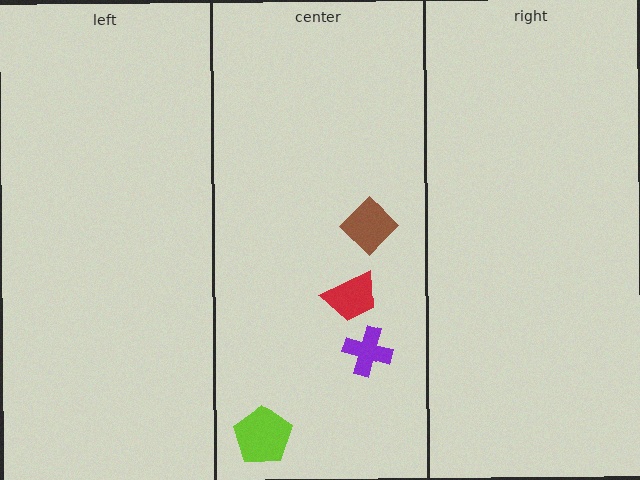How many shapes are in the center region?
4.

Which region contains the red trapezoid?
The center region.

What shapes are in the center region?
The purple cross, the brown diamond, the red trapezoid, the lime pentagon.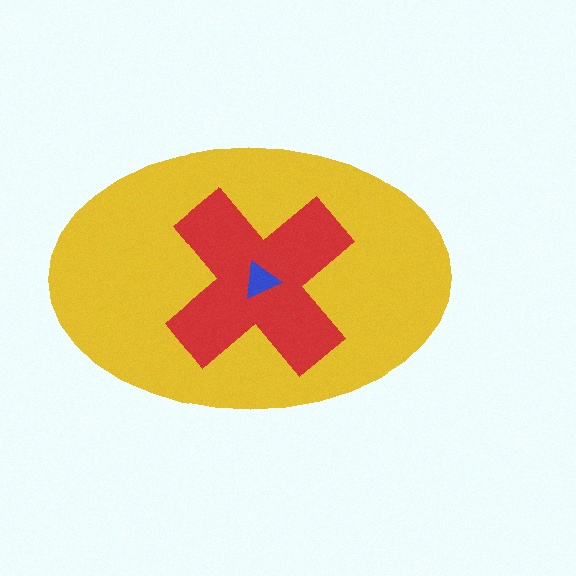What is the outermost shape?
The yellow ellipse.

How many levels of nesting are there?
3.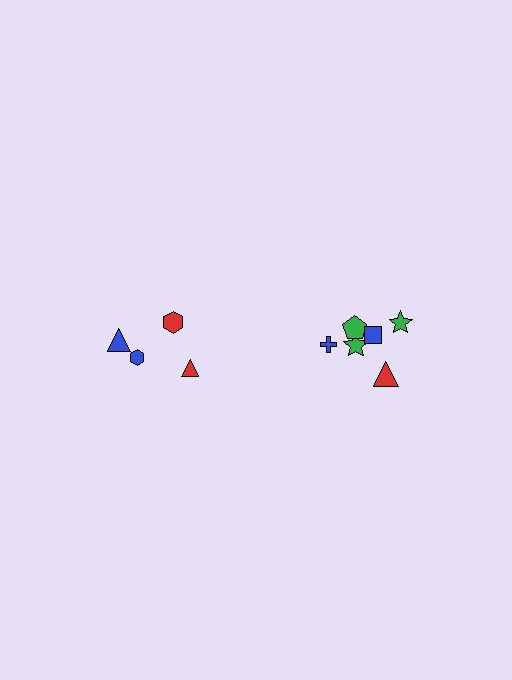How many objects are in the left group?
There are 4 objects.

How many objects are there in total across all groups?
There are 10 objects.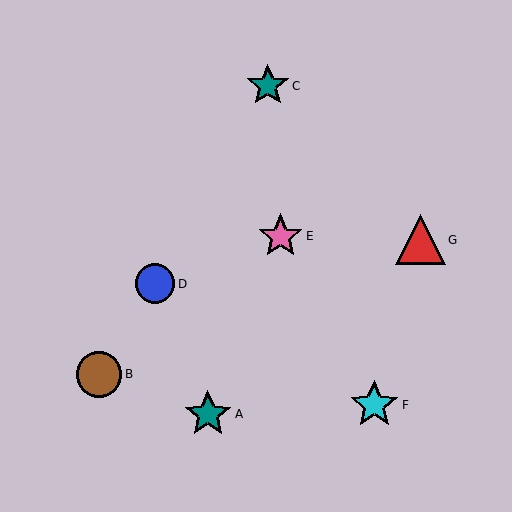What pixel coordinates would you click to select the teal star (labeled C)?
Click at (268, 86) to select the teal star C.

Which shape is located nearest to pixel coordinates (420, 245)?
The red triangle (labeled G) at (420, 240) is nearest to that location.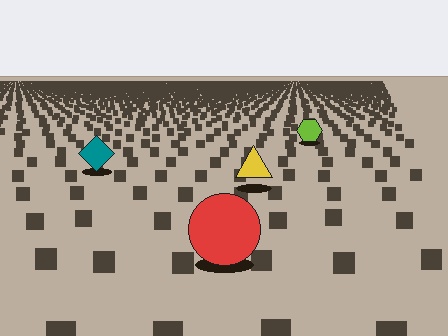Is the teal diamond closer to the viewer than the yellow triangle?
No. The yellow triangle is closer — you can tell from the texture gradient: the ground texture is coarser near it.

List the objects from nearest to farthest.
From nearest to farthest: the red circle, the yellow triangle, the teal diamond, the lime hexagon.